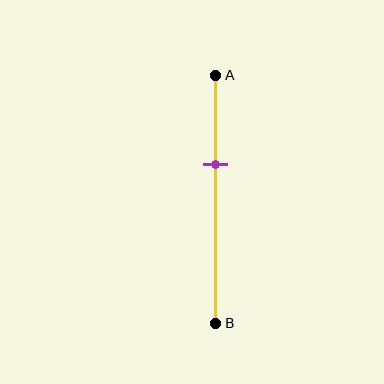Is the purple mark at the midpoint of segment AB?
No, the mark is at about 35% from A, not at the 50% midpoint.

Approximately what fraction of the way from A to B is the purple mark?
The purple mark is approximately 35% of the way from A to B.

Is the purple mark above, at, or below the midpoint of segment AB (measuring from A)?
The purple mark is above the midpoint of segment AB.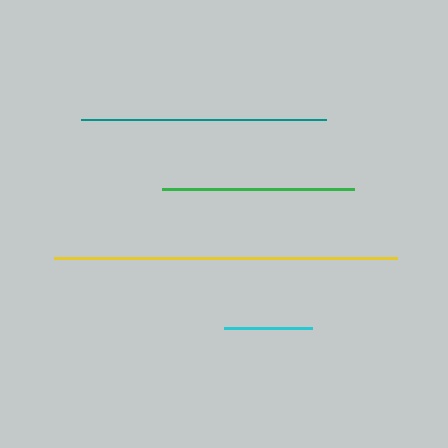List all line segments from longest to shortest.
From longest to shortest: yellow, teal, green, cyan.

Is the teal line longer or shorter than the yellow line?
The yellow line is longer than the teal line.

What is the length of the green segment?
The green segment is approximately 192 pixels long.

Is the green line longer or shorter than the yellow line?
The yellow line is longer than the green line.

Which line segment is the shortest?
The cyan line is the shortest at approximately 88 pixels.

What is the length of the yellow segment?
The yellow segment is approximately 343 pixels long.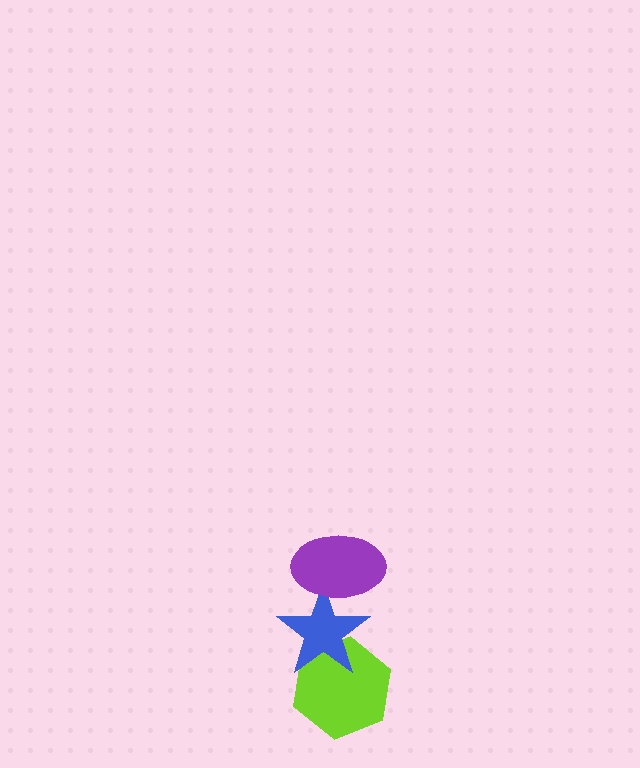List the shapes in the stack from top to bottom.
From top to bottom: the purple ellipse, the blue star, the lime hexagon.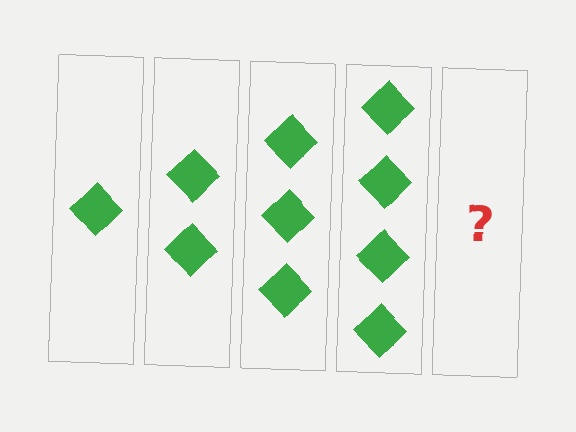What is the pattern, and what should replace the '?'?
The pattern is that each step adds one more diamond. The '?' should be 5 diamonds.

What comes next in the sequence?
The next element should be 5 diamonds.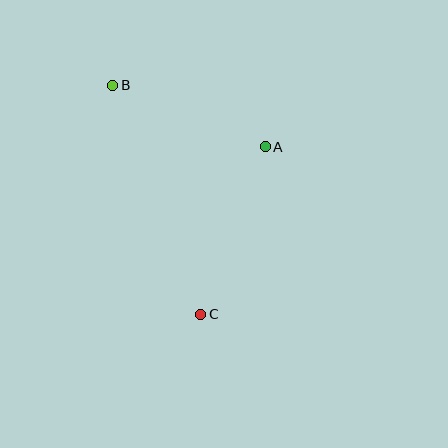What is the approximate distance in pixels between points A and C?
The distance between A and C is approximately 179 pixels.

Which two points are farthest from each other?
Points B and C are farthest from each other.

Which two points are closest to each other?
Points A and B are closest to each other.